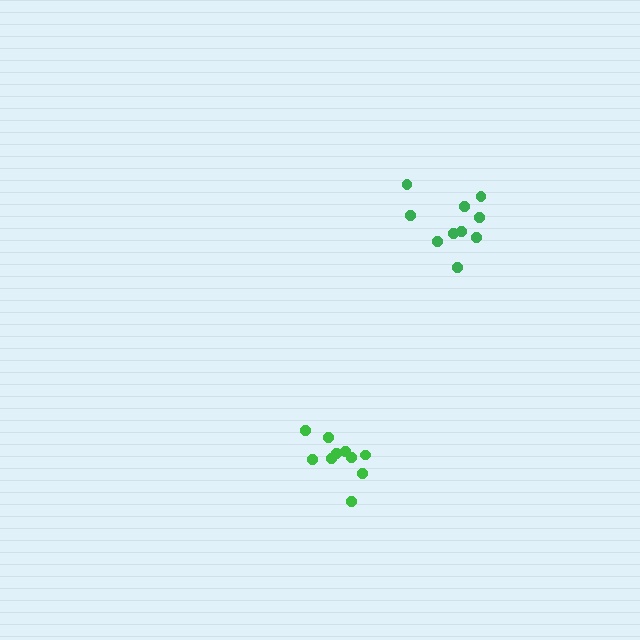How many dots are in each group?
Group 1: 10 dots, Group 2: 10 dots (20 total).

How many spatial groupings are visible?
There are 2 spatial groupings.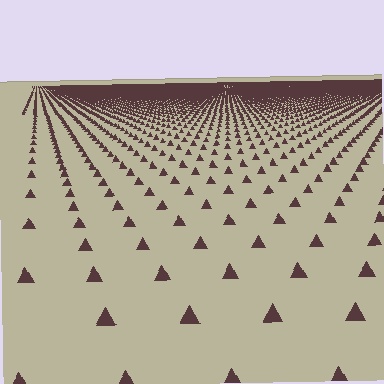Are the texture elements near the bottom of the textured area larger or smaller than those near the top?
Larger. Near the bottom, elements are closer to the viewer and appear at a bigger on-screen size.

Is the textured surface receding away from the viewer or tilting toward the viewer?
The surface is receding away from the viewer. Texture elements get smaller and denser toward the top.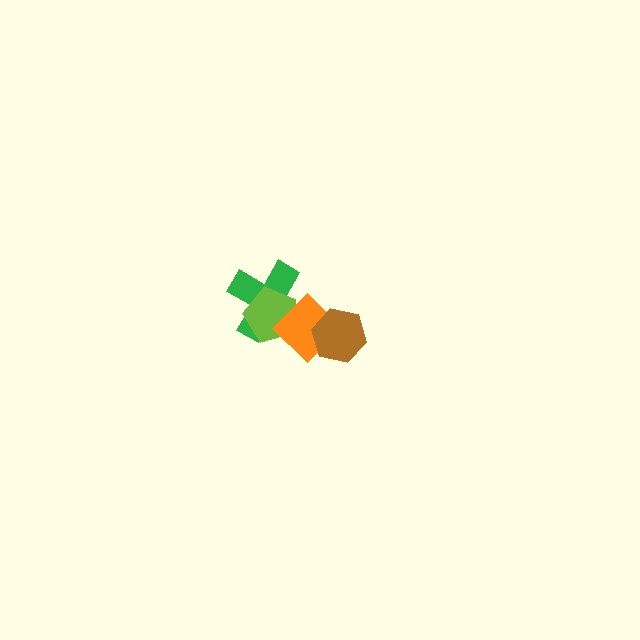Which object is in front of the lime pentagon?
The orange diamond is in front of the lime pentagon.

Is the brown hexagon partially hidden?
No, no other shape covers it.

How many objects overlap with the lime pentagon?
2 objects overlap with the lime pentagon.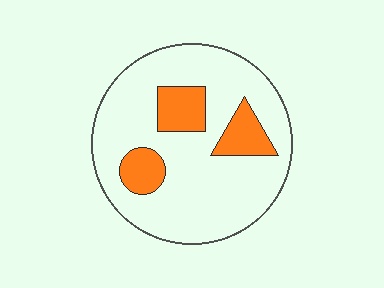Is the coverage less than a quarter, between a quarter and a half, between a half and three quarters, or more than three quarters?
Less than a quarter.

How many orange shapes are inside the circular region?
3.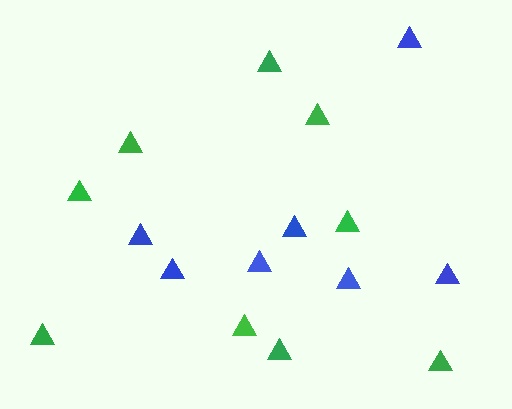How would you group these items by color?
There are 2 groups: one group of green triangles (9) and one group of blue triangles (7).